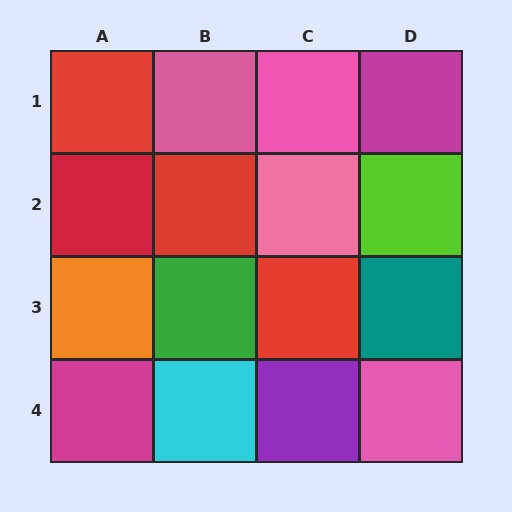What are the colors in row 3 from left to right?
Orange, green, red, teal.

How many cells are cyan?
1 cell is cyan.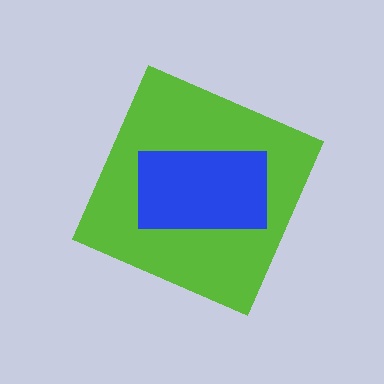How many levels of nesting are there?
2.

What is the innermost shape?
The blue rectangle.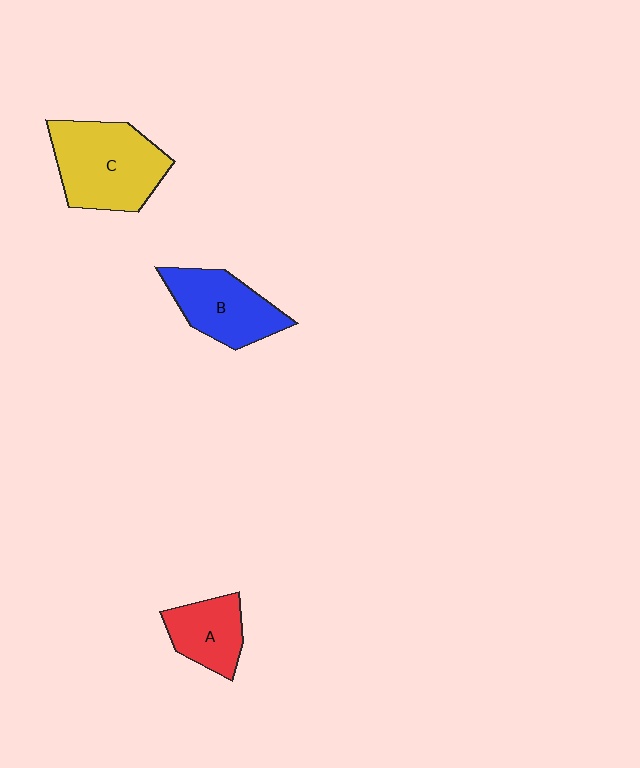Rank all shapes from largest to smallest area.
From largest to smallest: C (yellow), B (blue), A (red).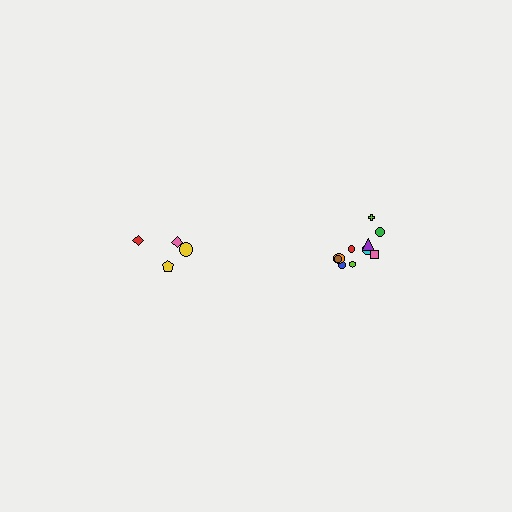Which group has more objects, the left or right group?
The right group.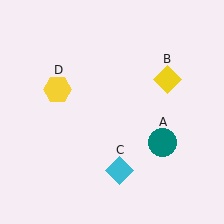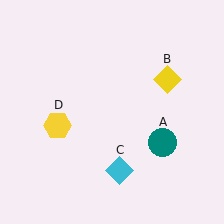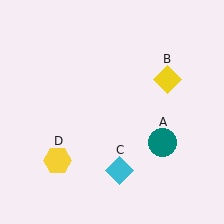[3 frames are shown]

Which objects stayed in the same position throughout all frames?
Teal circle (object A) and yellow diamond (object B) and cyan diamond (object C) remained stationary.